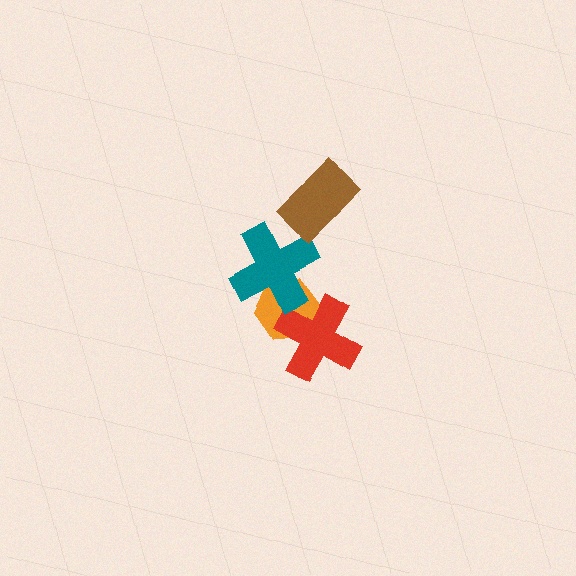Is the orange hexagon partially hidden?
Yes, it is partially covered by another shape.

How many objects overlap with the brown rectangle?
0 objects overlap with the brown rectangle.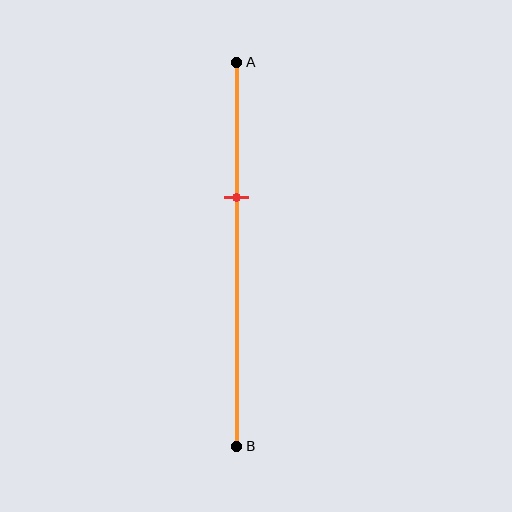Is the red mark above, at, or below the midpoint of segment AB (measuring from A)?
The red mark is above the midpoint of segment AB.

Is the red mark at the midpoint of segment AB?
No, the mark is at about 35% from A, not at the 50% midpoint.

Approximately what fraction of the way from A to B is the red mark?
The red mark is approximately 35% of the way from A to B.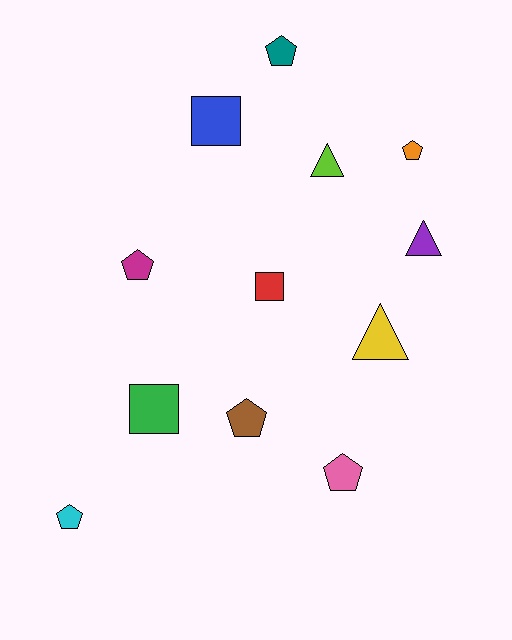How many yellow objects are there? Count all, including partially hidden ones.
There is 1 yellow object.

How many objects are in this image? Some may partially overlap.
There are 12 objects.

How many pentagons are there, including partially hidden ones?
There are 6 pentagons.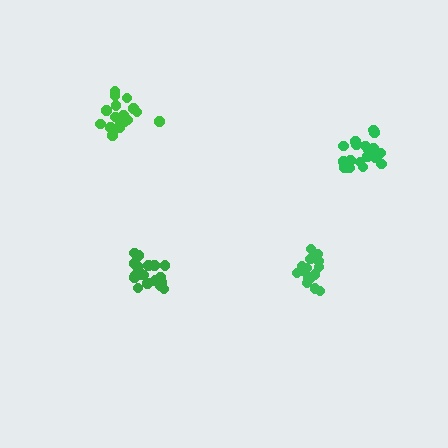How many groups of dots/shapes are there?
There are 4 groups.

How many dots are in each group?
Group 1: 19 dots, Group 2: 19 dots, Group 3: 15 dots, Group 4: 18 dots (71 total).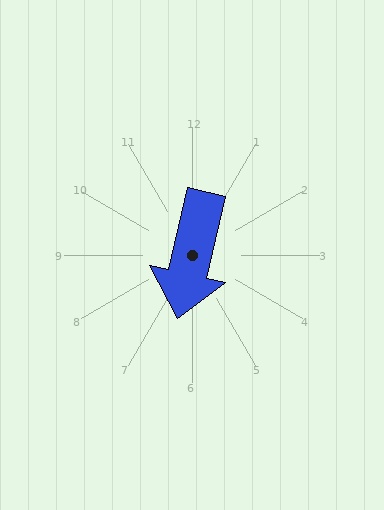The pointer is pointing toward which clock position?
Roughly 6 o'clock.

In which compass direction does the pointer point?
South.